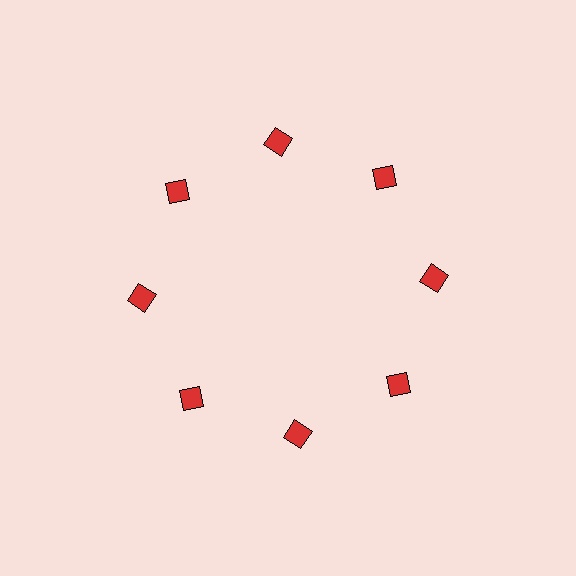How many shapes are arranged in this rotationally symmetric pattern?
There are 8 shapes, arranged in 8 groups of 1.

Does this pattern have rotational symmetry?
Yes, this pattern has 8-fold rotational symmetry. It looks the same after rotating 45 degrees around the center.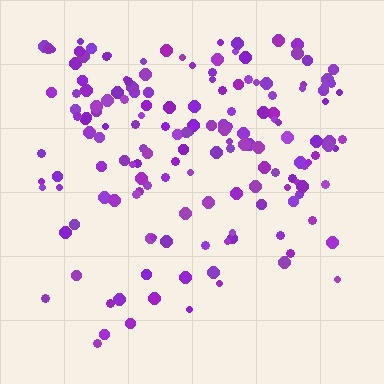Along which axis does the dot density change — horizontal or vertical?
Vertical.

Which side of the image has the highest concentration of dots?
The top.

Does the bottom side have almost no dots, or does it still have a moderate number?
Still a moderate number, just noticeably fewer than the top.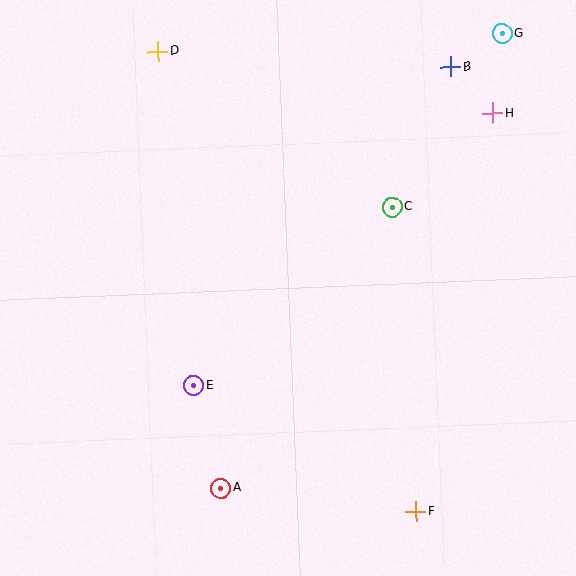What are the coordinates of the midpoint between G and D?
The midpoint between G and D is at (330, 42).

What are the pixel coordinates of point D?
Point D is at (158, 51).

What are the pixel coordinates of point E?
Point E is at (193, 386).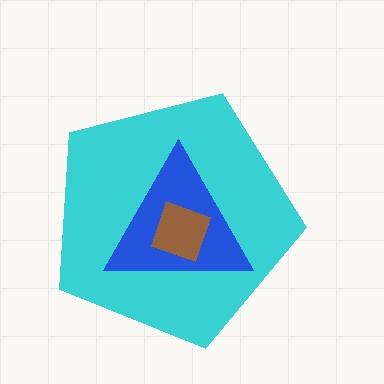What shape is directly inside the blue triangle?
The brown square.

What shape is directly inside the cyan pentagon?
The blue triangle.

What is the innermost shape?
The brown square.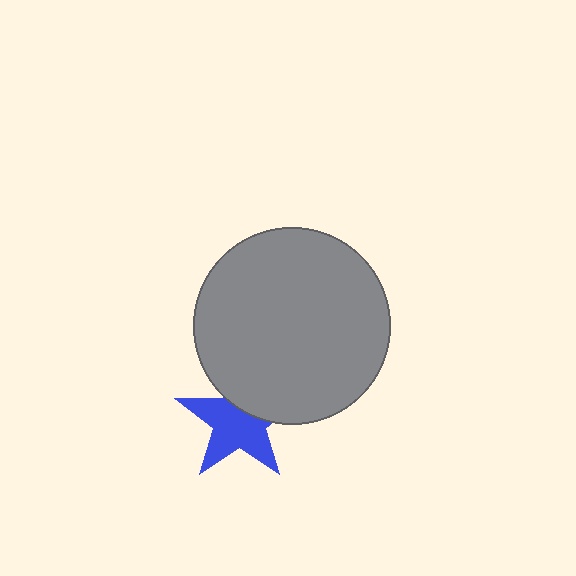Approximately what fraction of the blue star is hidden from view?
Roughly 35% of the blue star is hidden behind the gray circle.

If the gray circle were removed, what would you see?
You would see the complete blue star.